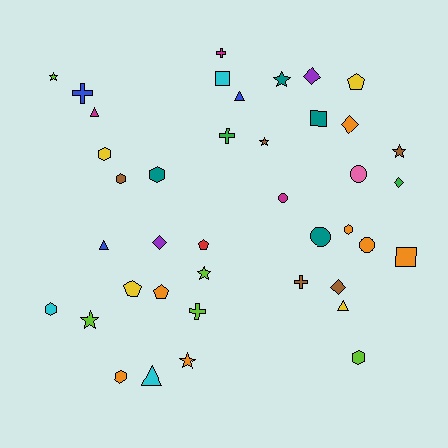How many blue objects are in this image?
There are 3 blue objects.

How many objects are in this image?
There are 40 objects.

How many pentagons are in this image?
There are 4 pentagons.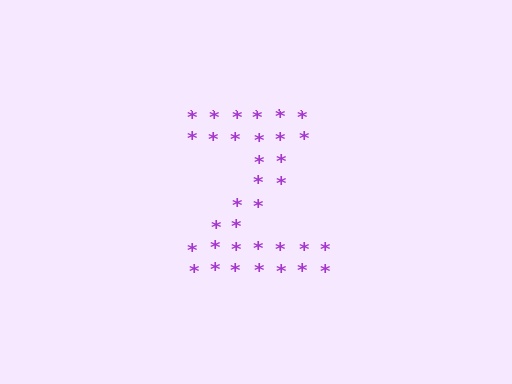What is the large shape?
The large shape is the letter Z.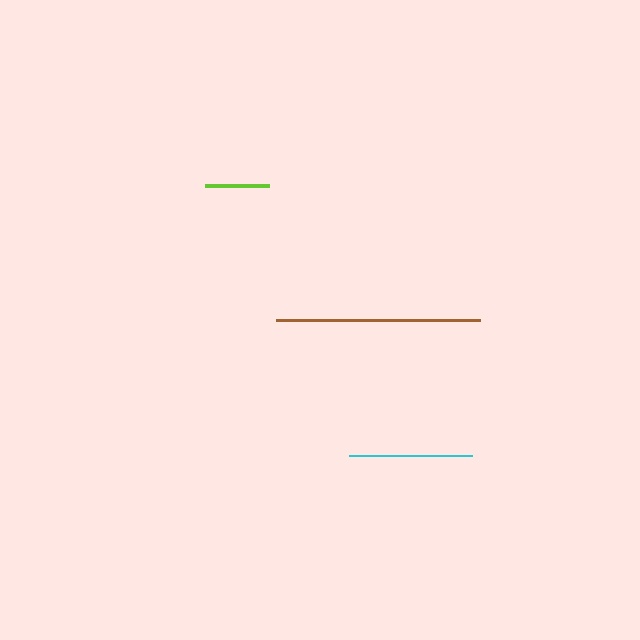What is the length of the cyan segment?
The cyan segment is approximately 123 pixels long.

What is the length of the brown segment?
The brown segment is approximately 203 pixels long.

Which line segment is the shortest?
The lime line is the shortest at approximately 65 pixels.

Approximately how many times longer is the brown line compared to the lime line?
The brown line is approximately 3.1 times the length of the lime line.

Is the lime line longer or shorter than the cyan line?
The cyan line is longer than the lime line.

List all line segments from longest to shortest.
From longest to shortest: brown, cyan, lime.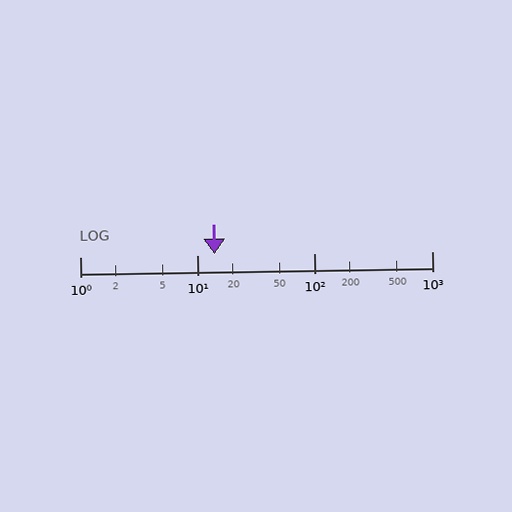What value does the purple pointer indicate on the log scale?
The pointer indicates approximately 14.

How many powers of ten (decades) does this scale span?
The scale spans 3 decades, from 1 to 1000.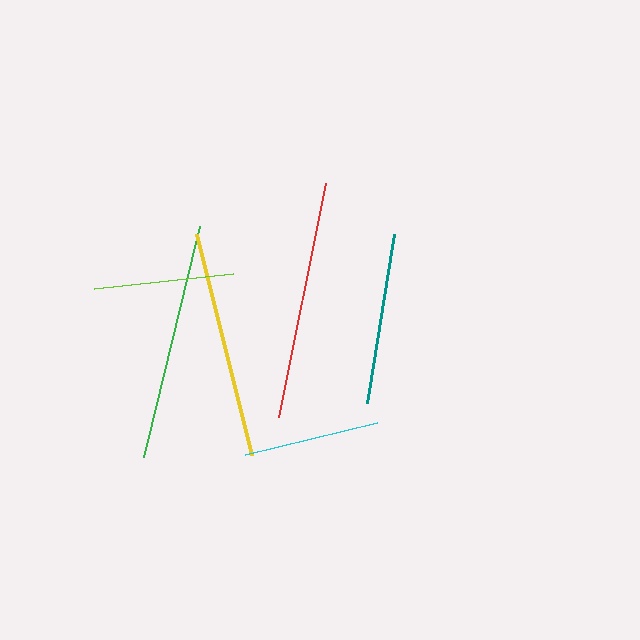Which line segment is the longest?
The red line is the longest at approximately 238 pixels.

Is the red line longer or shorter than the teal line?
The red line is longer than the teal line.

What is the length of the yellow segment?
The yellow segment is approximately 227 pixels long.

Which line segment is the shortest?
The cyan line is the shortest at approximately 136 pixels.